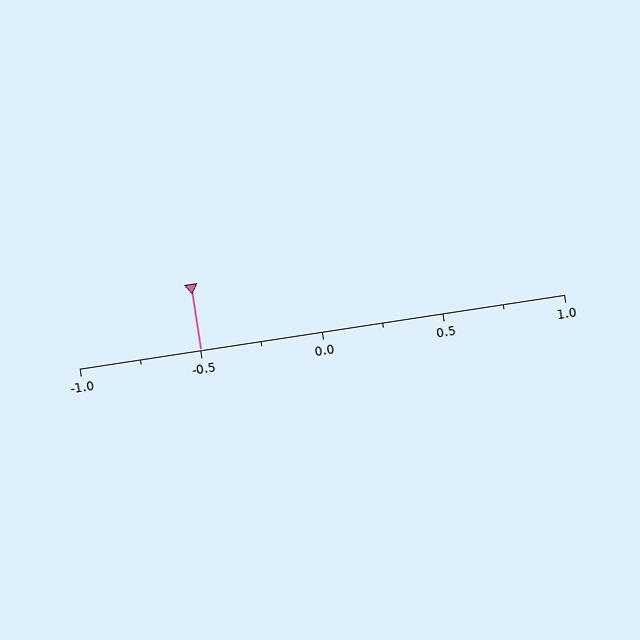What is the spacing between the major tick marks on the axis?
The major ticks are spaced 0.5 apart.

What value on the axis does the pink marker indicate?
The marker indicates approximately -0.5.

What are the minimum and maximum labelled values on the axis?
The axis runs from -1.0 to 1.0.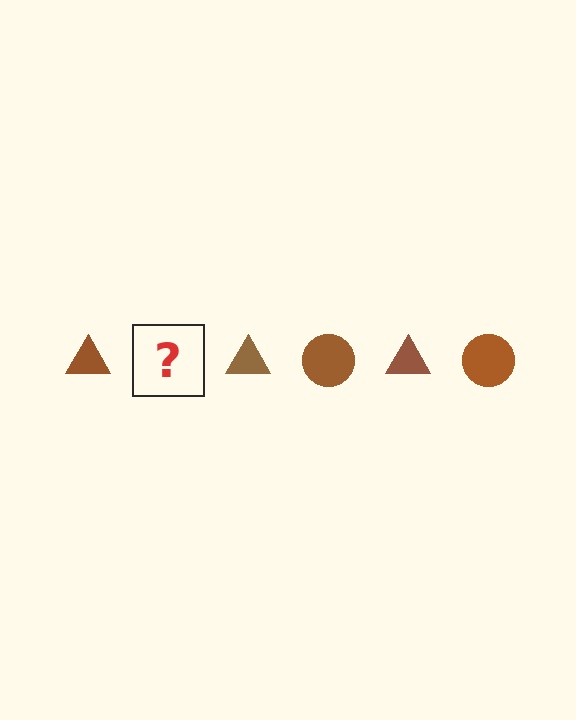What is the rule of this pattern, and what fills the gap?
The rule is that the pattern cycles through triangle, circle shapes in brown. The gap should be filled with a brown circle.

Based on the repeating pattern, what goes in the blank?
The blank should be a brown circle.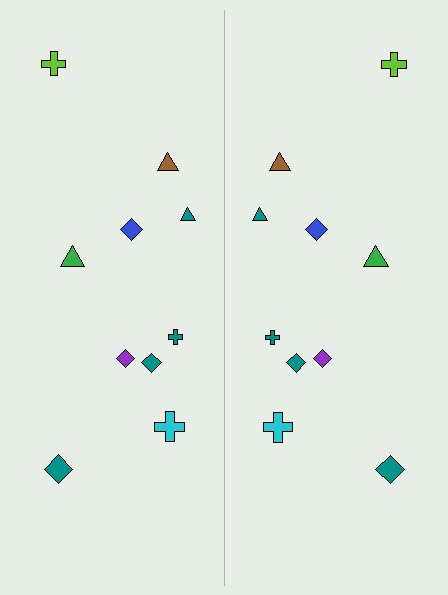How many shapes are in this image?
There are 20 shapes in this image.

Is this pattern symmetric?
Yes, this pattern has bilateral (reflection) symmetry.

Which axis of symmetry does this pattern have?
The pattern has a vertical axis of symmetry running through the center of the image.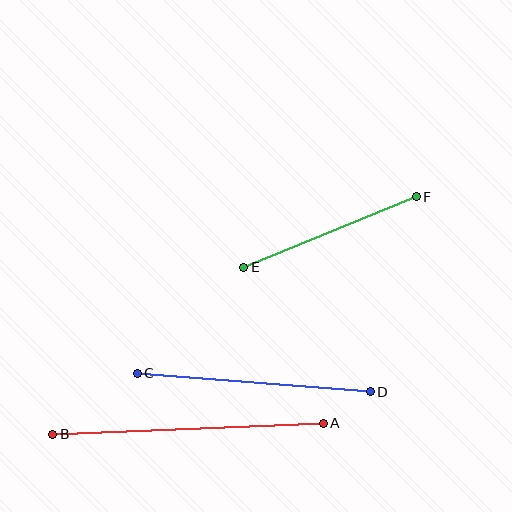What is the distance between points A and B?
The distance is approximately 271 pixels.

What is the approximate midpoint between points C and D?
The midpoint is at approximately (254, 382) pixels.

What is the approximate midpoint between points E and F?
The midpoint is at approximately (330, 232) pixels.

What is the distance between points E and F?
The distance is approximately 186 pixels.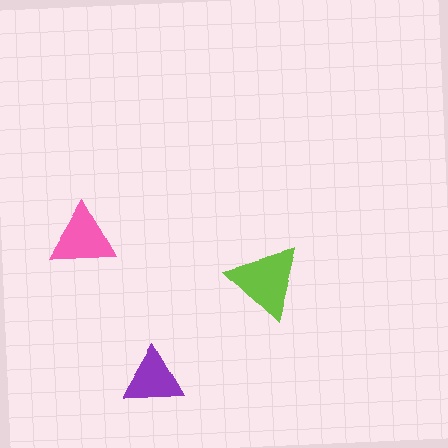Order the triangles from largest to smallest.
the lime one, the pink one, the purple one.